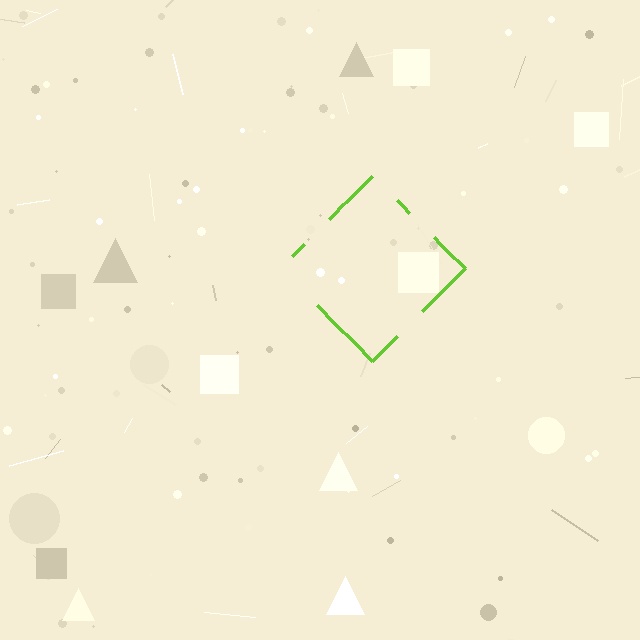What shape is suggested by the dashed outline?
The dashed outline suggests a diamond.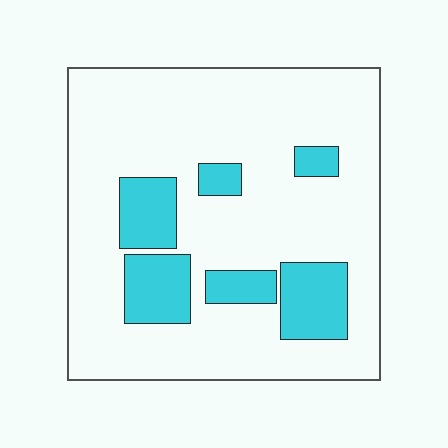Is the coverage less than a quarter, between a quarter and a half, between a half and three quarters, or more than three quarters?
Less than a quarter.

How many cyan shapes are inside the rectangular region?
6.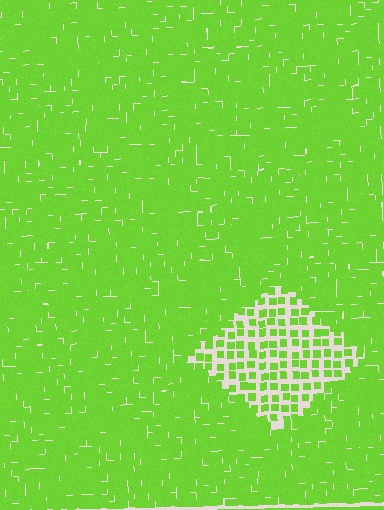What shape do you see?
I see a diamond.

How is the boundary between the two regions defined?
The boundary is defined by a change in element density (approximately 2.4x ratio). All elements are the same color, size, and shape.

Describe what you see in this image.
The image contains small lime elements arranged at two different densities. A diamond-shaped region is visible where the elements are less densely packed than the surrounding area.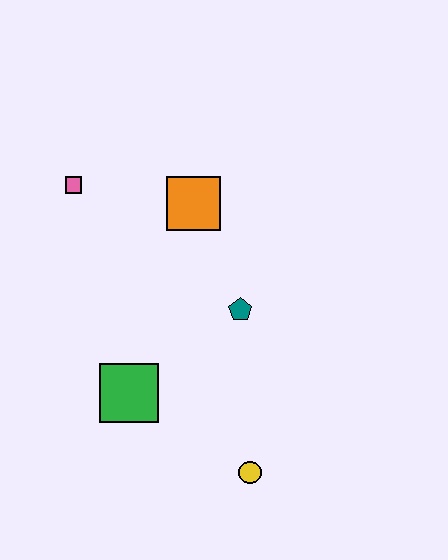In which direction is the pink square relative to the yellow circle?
The pink square is above the yellow circle.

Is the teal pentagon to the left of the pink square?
No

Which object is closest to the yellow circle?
The green square is closest to the yellow circle.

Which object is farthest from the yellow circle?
The pink square is farthest from the yellow circle.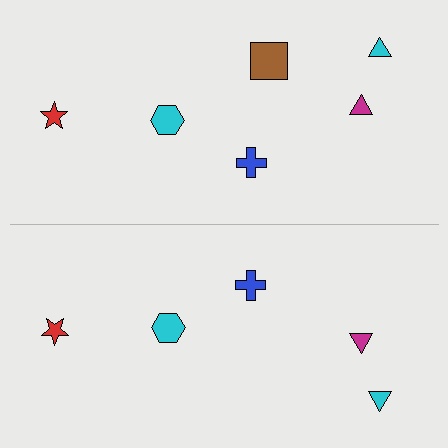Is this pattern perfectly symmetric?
No, the pattern is not perfectly symmetric. A brown square is missing from the bottom side.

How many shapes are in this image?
There are 11 shapes in this image.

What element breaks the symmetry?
A brown square is missing from the bottom side.